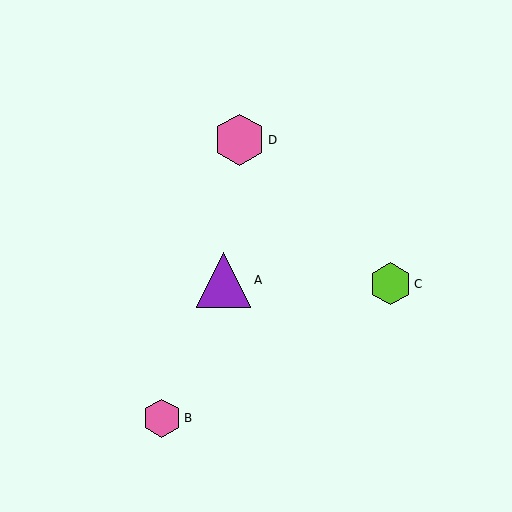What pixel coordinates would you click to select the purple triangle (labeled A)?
Click at (223, 280) to select the purple triangle A.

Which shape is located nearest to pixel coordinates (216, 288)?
The purple triangle (labeled A) at (223, 280) is nearest to that location.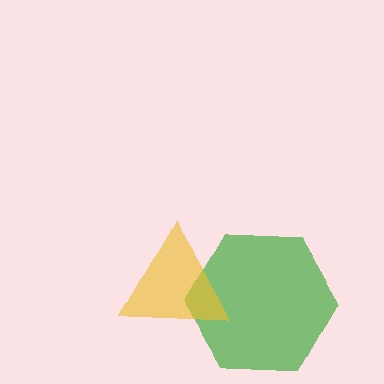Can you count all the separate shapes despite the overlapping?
Yes, there are 2 separate shapes.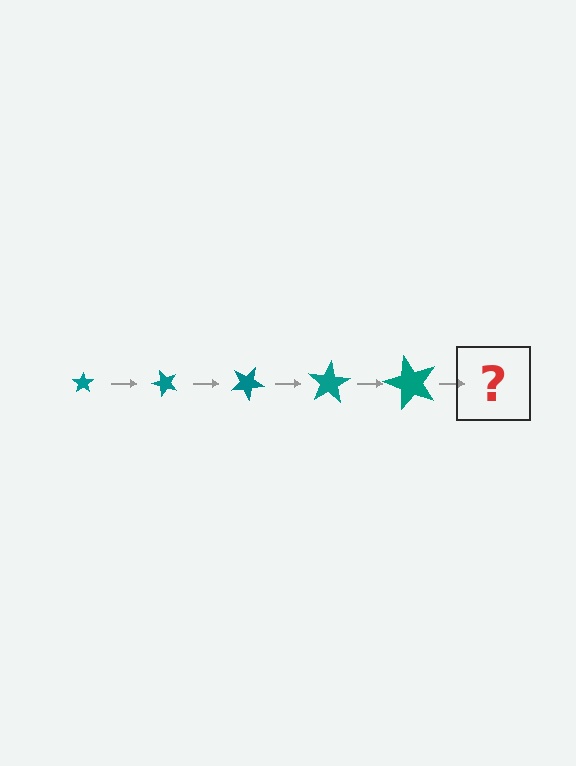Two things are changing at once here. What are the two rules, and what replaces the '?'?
The two rules are that the star grows larger each step and it rotates 50 degrees each step. The '?' should be a star, larger than the previous one and rotated 250 degrees from the start.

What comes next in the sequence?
The next element should be a star, larger than the previous one and rotated 250 degrees from the start.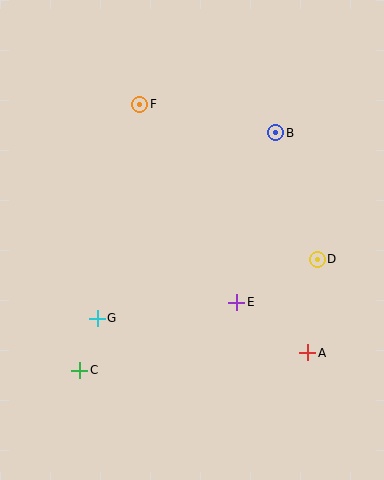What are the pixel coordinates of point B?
Point B is at (276, 133).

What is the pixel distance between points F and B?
The distance between F and B is 139 pixels.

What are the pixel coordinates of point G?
Point G is at (97, 318).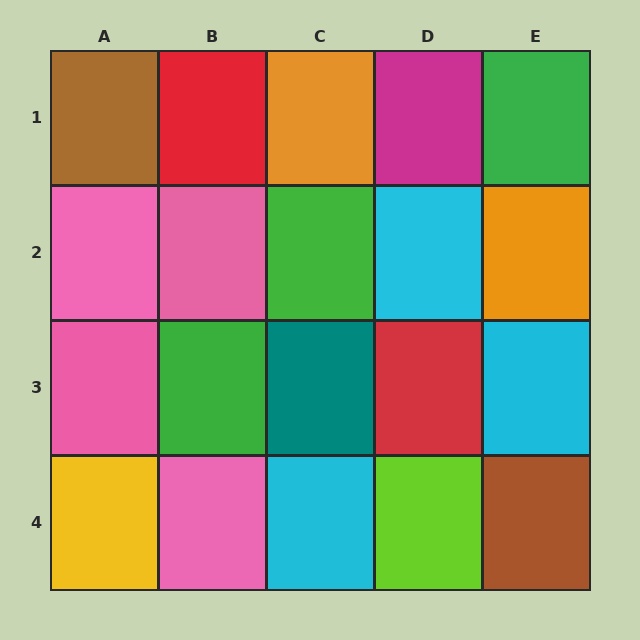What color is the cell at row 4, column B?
Pink.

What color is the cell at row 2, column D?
Cyan.